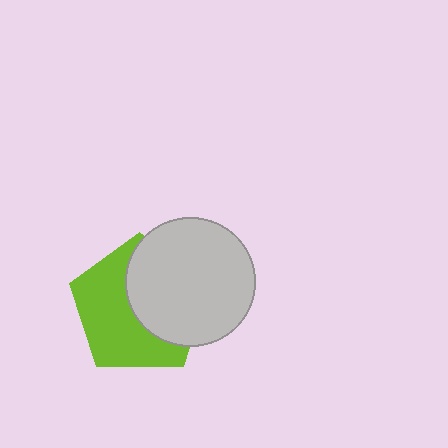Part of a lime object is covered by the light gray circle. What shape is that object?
It is a pentagon.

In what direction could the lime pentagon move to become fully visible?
The lime pentagon could move left. That would shift it out from behind the light gray circle entirely.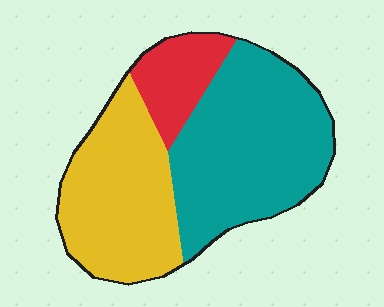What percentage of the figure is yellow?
Yellow covers 37% of the figure.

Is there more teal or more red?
Teal.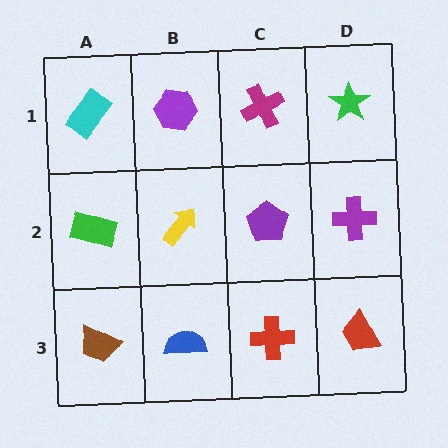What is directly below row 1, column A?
A green rectangle.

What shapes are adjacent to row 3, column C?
A purple pentagon (row 2, column C), a blue semicircle (row 3, column B), a red trapezoid (row 3, column D).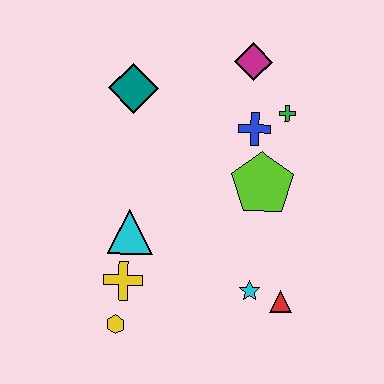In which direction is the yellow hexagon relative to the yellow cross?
The yellow hexagon is below the yellow cross.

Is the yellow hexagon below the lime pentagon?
Yes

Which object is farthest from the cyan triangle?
The magenta diamond is farthest from the cyan triangle.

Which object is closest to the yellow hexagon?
The yellow cross is closest to the yellow hexagon.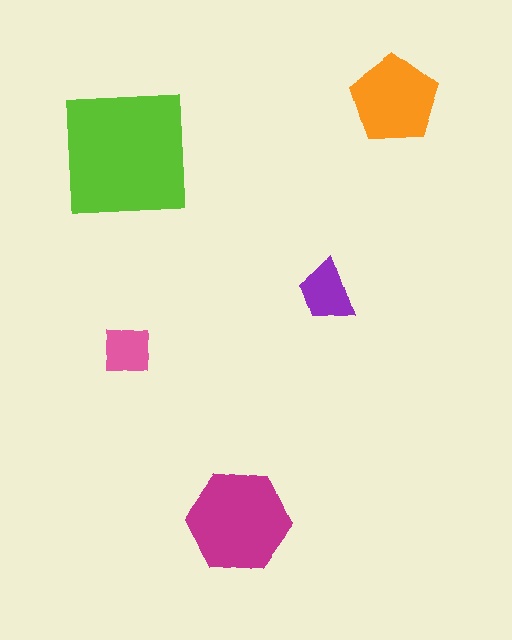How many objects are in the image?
There are 5 objects in the image.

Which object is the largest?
The lime square.